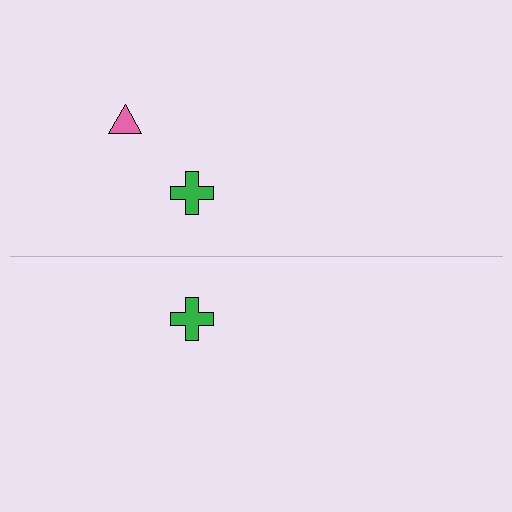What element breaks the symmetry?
A pink triangle is missing from the bottom side.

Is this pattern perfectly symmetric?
No, the pattern is not perfectly symmetric. A pink triangle is missing from the bottom side.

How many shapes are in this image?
There are 3 shapes in this image.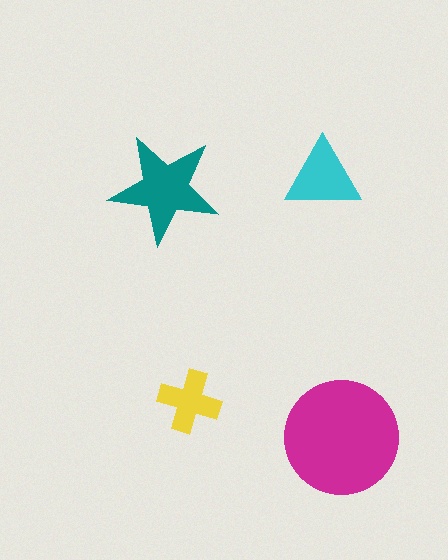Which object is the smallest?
The yellow cross.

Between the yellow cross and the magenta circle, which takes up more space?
The magenta circle.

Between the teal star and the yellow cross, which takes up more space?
The teal star.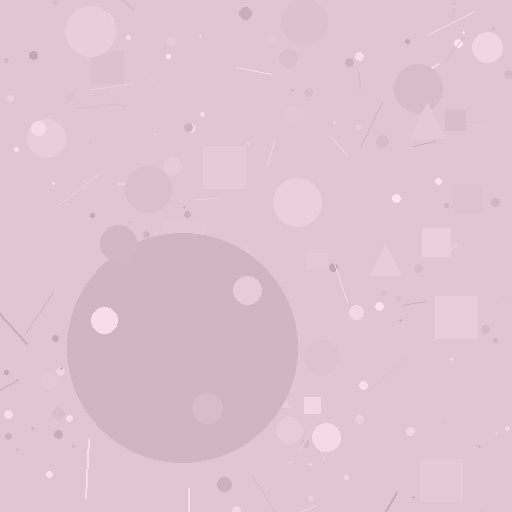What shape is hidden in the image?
A circle is hidden in the image.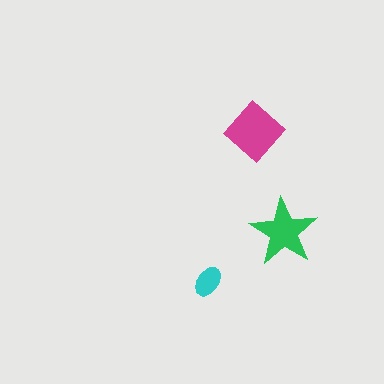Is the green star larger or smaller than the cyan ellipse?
Larger.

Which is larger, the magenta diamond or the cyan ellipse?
The magenta diamond.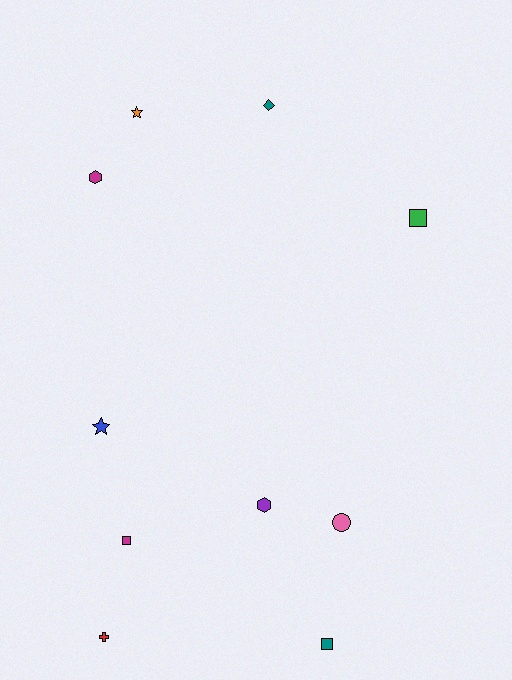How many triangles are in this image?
There are no triangles.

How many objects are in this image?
There are 10 objects.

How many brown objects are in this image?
There are no brown objects.